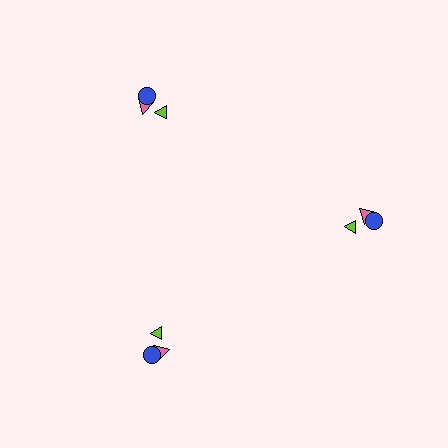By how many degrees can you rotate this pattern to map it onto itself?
The pattern maps onto itself every 120 degrees of rotation.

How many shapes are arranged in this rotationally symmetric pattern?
There are 9 shapes, arranged in 3 groups of 3.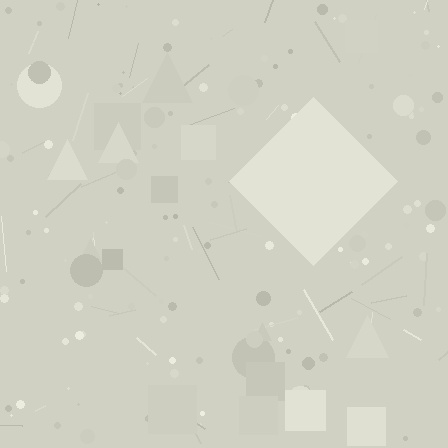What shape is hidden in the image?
A diamond is hidden in the image.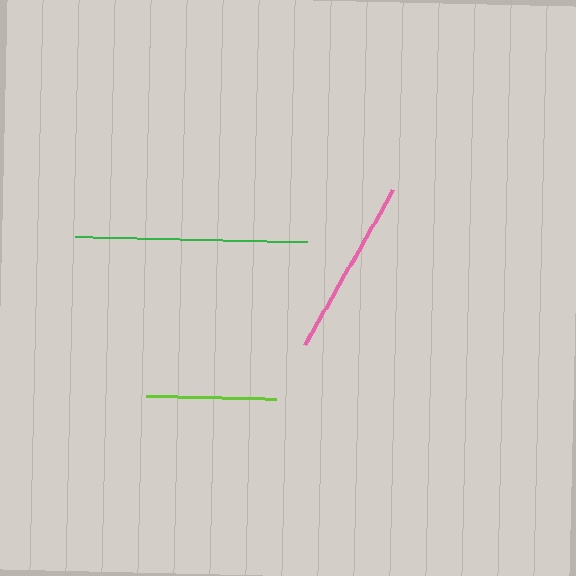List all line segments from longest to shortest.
From longest to shortest: green, pink, lime.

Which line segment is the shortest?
The lime line is the shortest at approximately 130 pixels.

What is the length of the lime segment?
The lime segment is approximately 130 pixels long.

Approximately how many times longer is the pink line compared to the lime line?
The pink line is approximately 1.4 times the length of the lime line.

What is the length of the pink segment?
The pink segment is approximately 179 pixels long.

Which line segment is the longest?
The green line is the longest at approximately 232 pixels.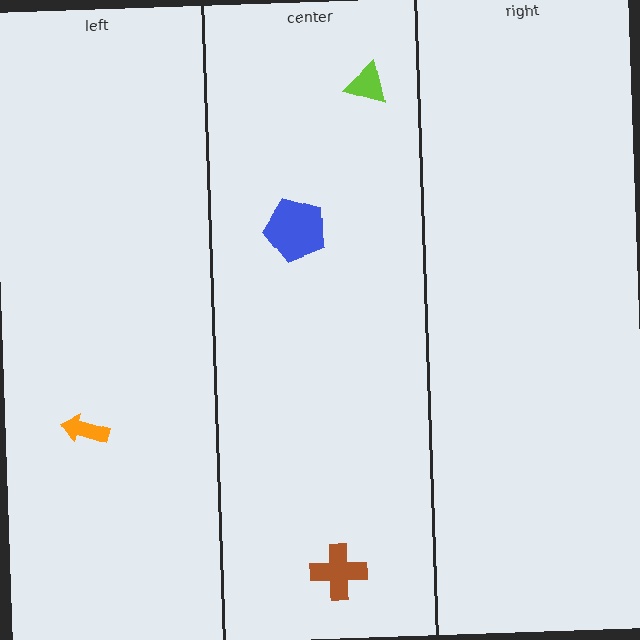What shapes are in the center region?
The blue pentagon, the lime triangle, the brown cross.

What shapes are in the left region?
The orange arrow.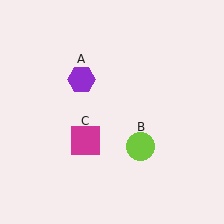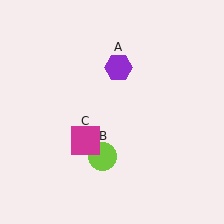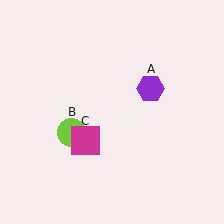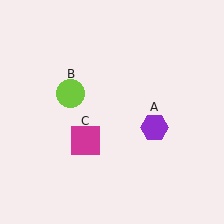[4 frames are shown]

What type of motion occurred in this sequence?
The purple hexagon (object A), lime circle (object B) rotated clockwise around the center of the scene.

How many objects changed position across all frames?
2 objects changed position: purple hexagon (object A), lime circle (object B).